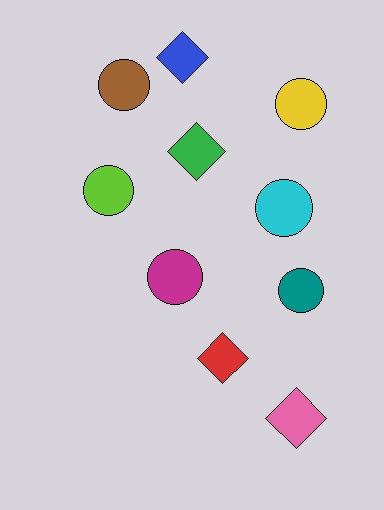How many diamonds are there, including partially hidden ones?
There are 4 diamonds.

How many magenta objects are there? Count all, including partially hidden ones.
There is 1 magenta object.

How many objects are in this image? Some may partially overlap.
There are 10 objects.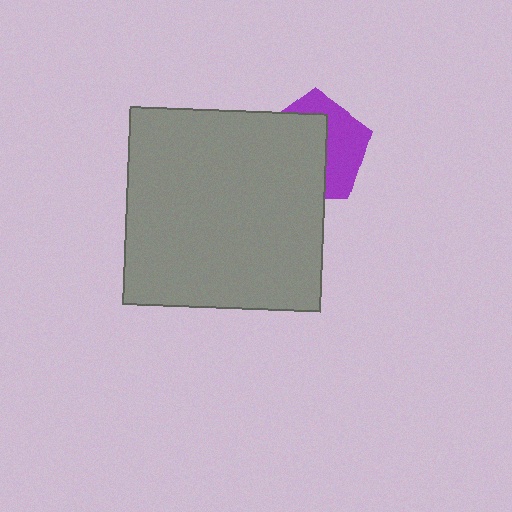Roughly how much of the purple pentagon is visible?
A small part of it is visible (roughly 43%).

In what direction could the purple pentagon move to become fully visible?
The purple pentagon could move toward the upper-right. That would shift it out from behind the gray square entirely.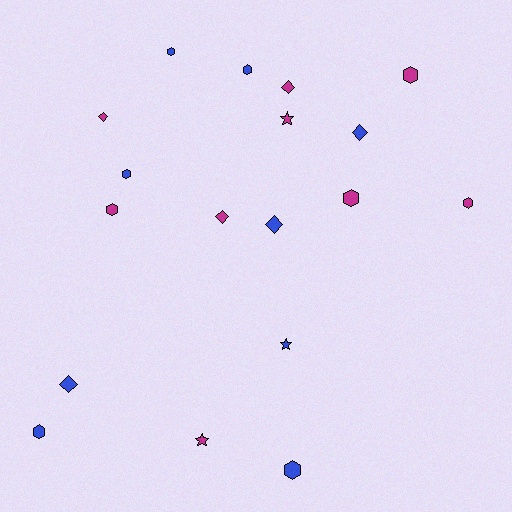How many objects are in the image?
There are 18 objects.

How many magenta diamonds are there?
There are 3 magenta diamonds.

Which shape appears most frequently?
Hexagon, with 9 objects.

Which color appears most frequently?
Blue, with 9 objects.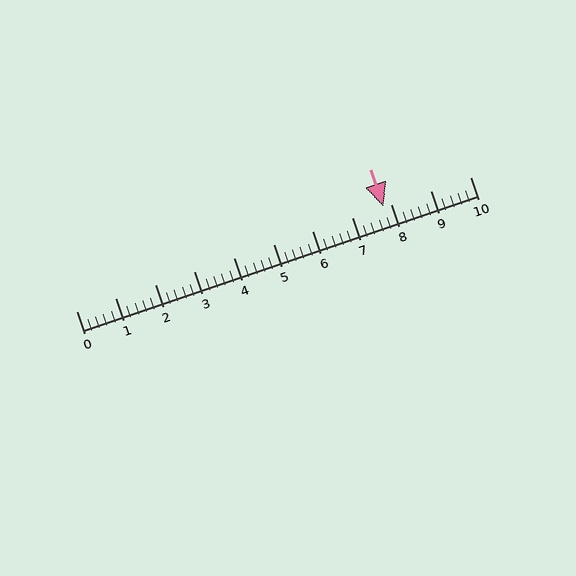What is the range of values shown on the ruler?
The ruler shows values from 0 to 10.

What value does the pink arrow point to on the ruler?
The pink arrow points to approximately 7.8.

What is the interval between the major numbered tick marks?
The major tick marks are spaced 1 units apart.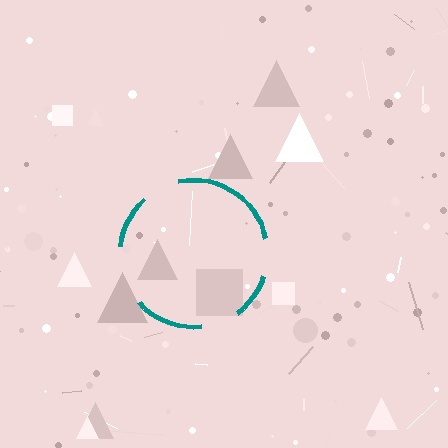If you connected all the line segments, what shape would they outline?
They would outline a circle.